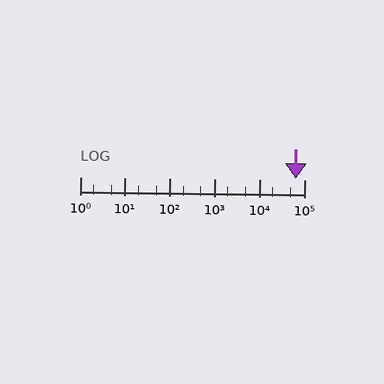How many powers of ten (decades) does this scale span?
The scale spans 5 decades, from 1 to 100000.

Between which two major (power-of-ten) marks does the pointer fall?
The pointer is between 10000 and 100000.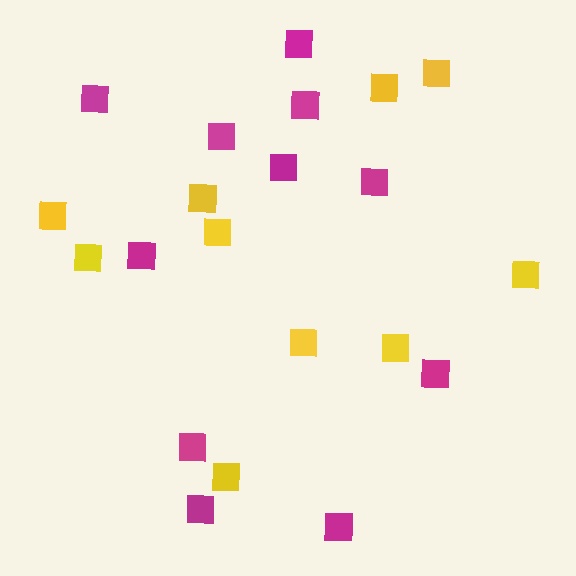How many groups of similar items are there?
There are 2 groups: one group of yellow squares (10) and one group of magenta squares (11).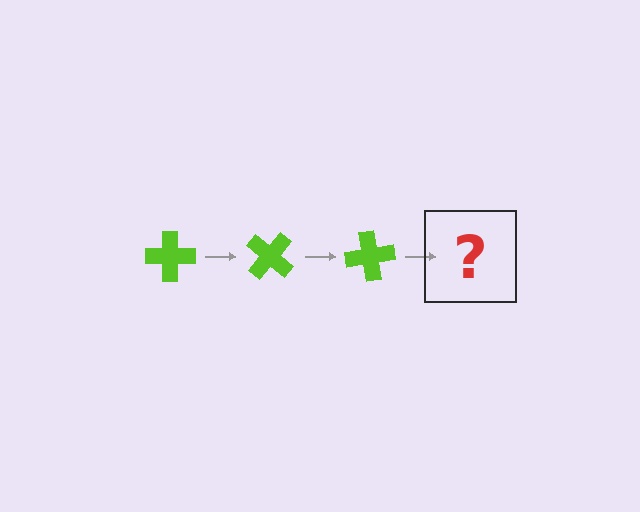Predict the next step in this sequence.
The next step is a lime cross rotated 120 degrees.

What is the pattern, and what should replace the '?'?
The pattern is that the cross rotates 40 degrees each step. The '?' should be a lime cross rotated 120 degrees.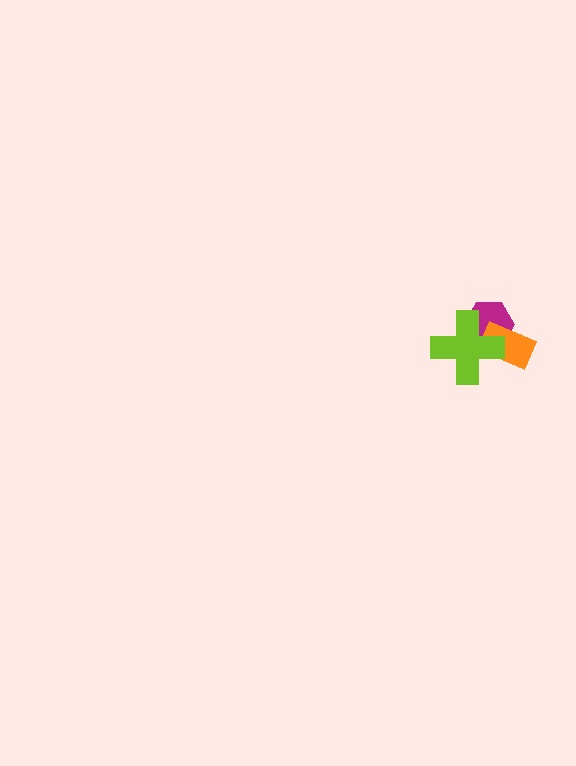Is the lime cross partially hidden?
No, no other shape covers it.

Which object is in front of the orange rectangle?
The lime cross is in front of the orange rectangle.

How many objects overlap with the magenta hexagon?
2 objects overlap with the magenta hexagon.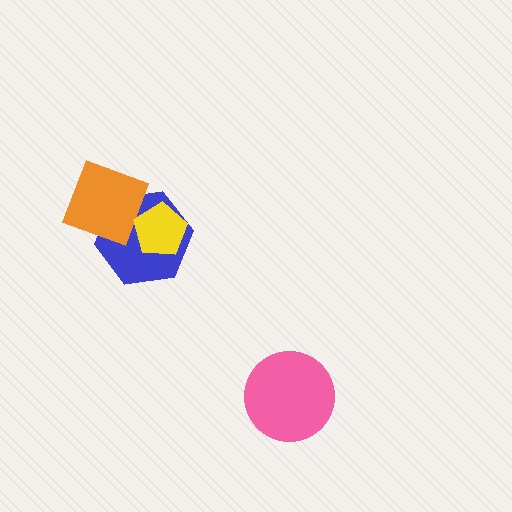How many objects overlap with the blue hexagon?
2 objects overlap with the blue hexagon.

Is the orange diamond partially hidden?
Yes, it is partially covered by another shape.